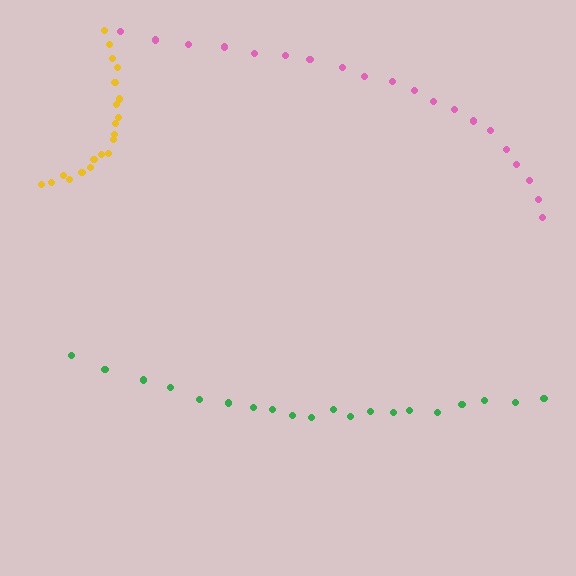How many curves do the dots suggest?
There are 3 distinct paths.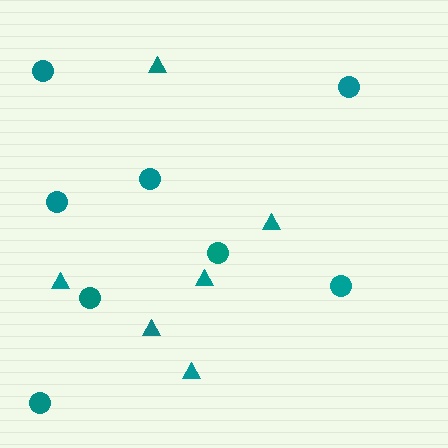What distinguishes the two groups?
There are 2 groups: one group of circles (8) and one group of triangles (6).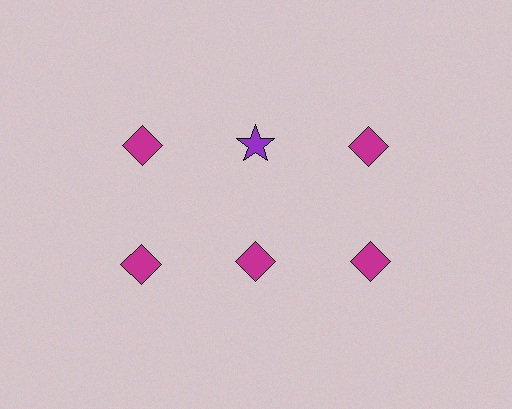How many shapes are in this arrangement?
There are 6 shapes arranged in a grid pattern.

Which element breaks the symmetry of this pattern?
The purple star in the top row, second from left column breaks the symmetry. All other shapes are magenta diamonds.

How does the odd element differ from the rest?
It differs in both color (purple instead of magenta) and shape (star instead of diamond).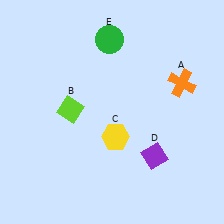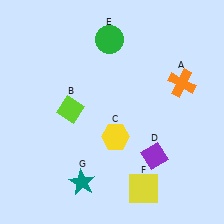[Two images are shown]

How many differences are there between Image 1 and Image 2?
There are 2 differences between the two images.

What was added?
A yellow square (F), a teal star (G) were added in Image 2.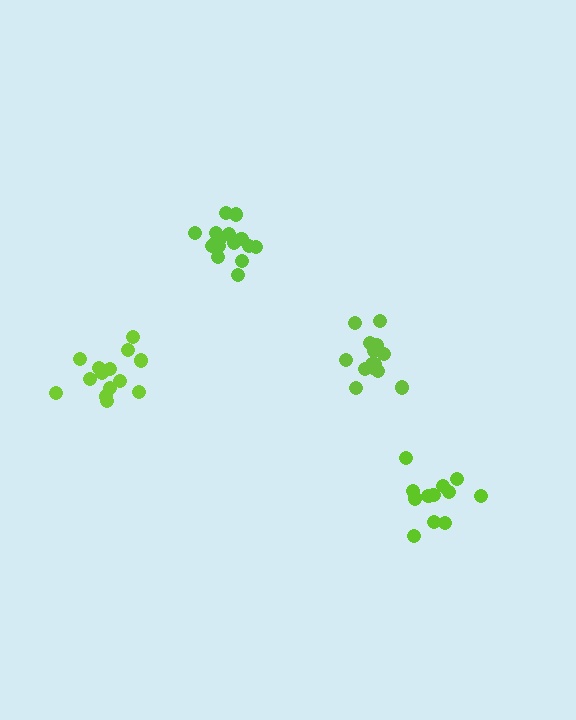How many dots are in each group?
Group 1: 12 dots, Group 2: 15 dots, Group 3: 14 dots, Group 4: 16 dots (57 total).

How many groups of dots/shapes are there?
There are 4 groups.